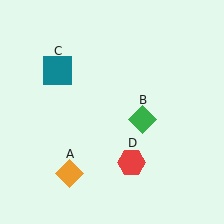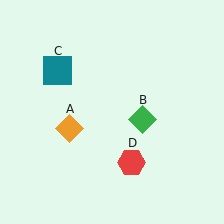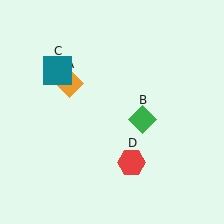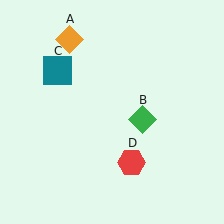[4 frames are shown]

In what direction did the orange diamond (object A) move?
The orange diamond (object A) moved up.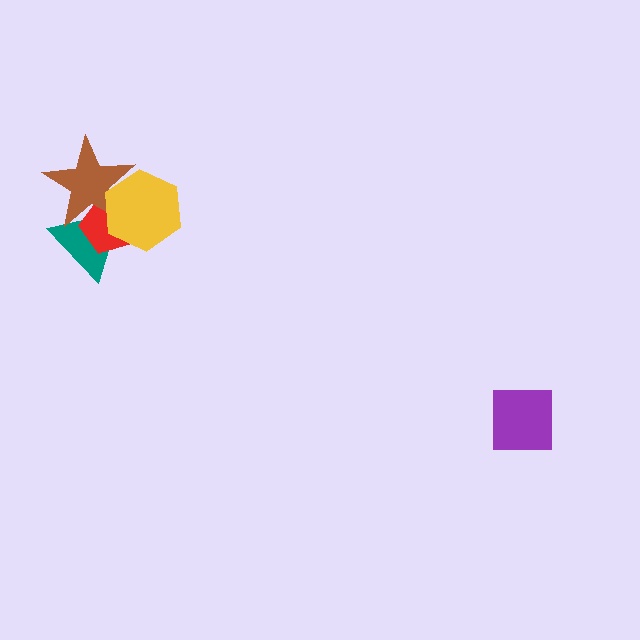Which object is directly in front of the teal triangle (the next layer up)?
The red pentagon is directly in front of the teal triangle.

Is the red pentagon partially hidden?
Yes, it is partially covered by another shape.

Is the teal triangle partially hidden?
Yes, it is partially covered by another shape.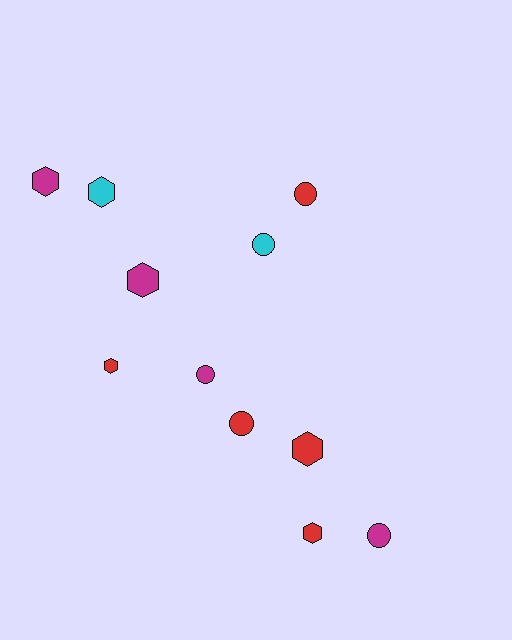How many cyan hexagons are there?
There is 1 cyan hexagon.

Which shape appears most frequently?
Hexagon, with 6 objects.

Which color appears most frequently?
Red, with 5 objects.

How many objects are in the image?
There are 11 objects.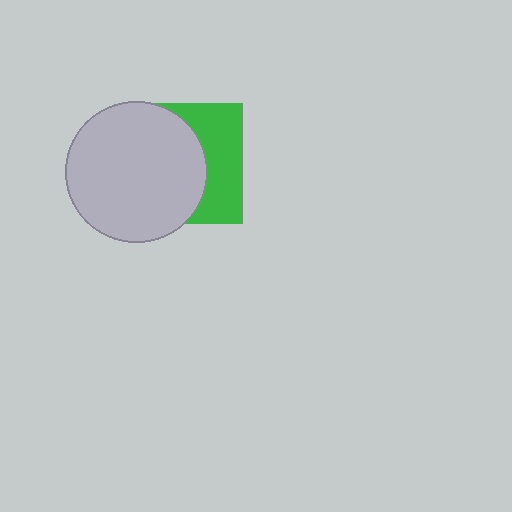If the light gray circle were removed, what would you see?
You would see the complete green square.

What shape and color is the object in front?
The object in front is a light gray circle.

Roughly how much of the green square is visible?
A small part of it is visible (roughly 38%).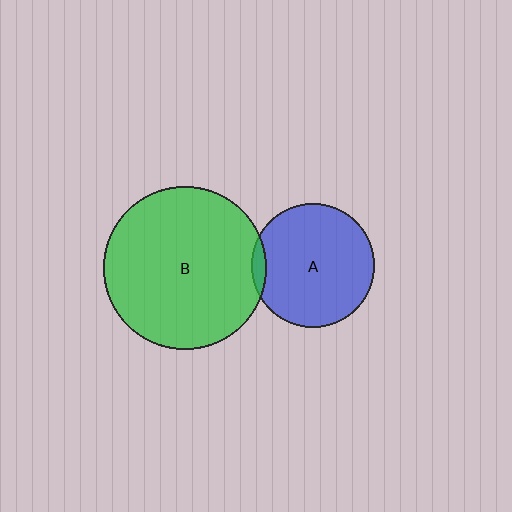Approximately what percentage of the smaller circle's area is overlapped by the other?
Approximately 5%.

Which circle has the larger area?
Circle B (green).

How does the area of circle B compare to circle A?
Approximately 1.7 times.